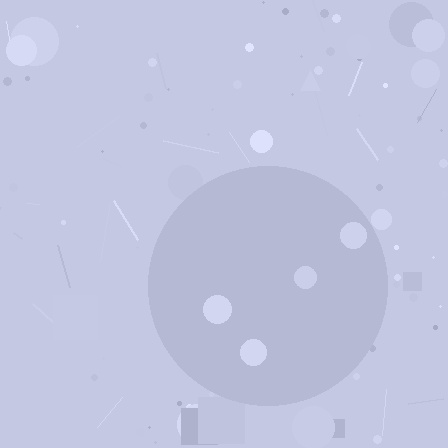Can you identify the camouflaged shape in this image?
The camouflaged shape is a circle.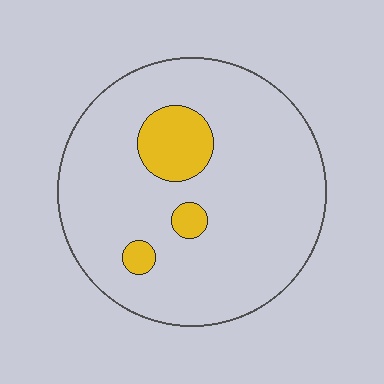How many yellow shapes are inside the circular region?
3.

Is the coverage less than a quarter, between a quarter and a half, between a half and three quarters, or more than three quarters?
Less than a quarter.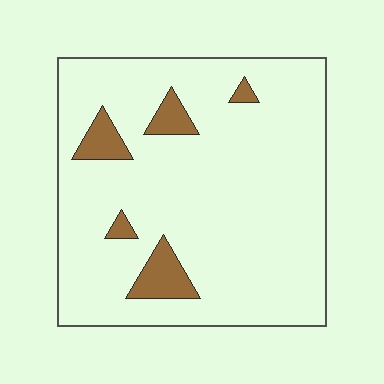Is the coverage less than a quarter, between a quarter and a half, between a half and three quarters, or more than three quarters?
Less than a quarter.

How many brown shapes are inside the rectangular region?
5.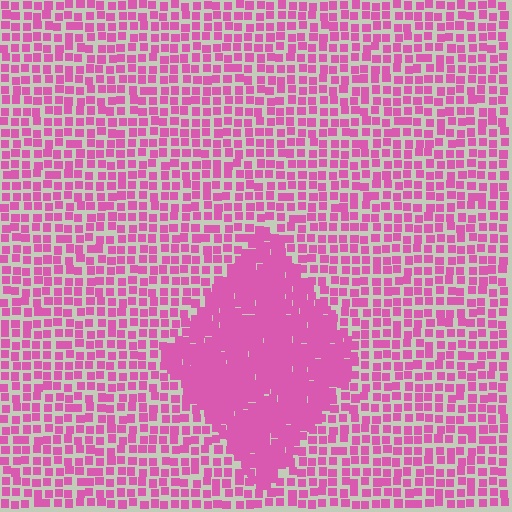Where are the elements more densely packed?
The elements are more densely packed inside the diamond boundary.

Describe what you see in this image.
The image contains small pink elements arranged at two different densities. A diamond-shaped region is visible where the elements are more densely packed than the surrounding area.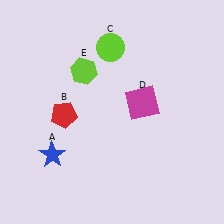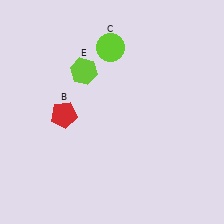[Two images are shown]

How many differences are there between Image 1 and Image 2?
There are 2 differences between the two images.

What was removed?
The magenta square (D), the blue star (A) were removed in Image 2.